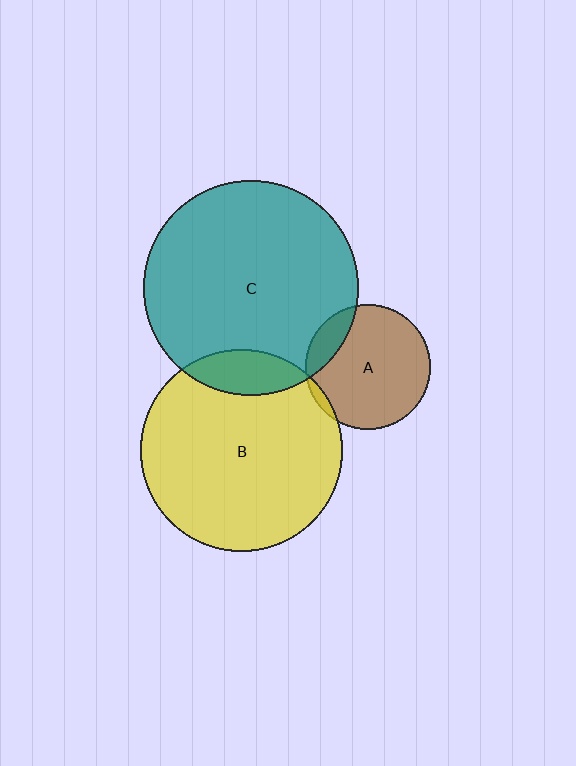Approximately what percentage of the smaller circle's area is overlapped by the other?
Approximately 15%.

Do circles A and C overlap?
Yes.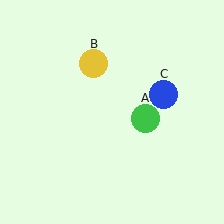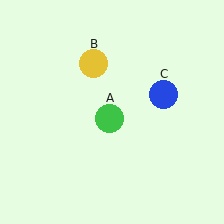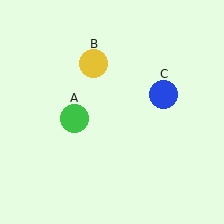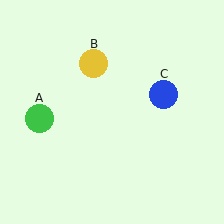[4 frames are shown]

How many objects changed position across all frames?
1 object changed position: green circle (object A).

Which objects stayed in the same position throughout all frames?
Yellow circle (object B) and blue circle (object C) remained stationary.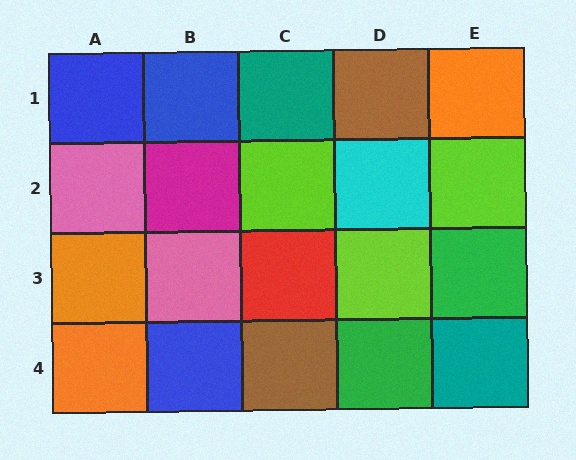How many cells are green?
2 cells are green.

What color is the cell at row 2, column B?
Magenta.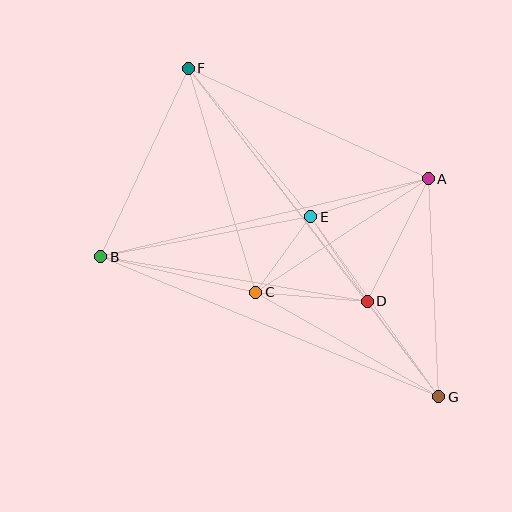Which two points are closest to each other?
Points C and E are closest to each other.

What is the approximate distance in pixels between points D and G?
The distance between D and G is approximately 120 pixels.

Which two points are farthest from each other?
Points F and G are farthest from each other.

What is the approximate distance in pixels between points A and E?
The distance between A and E is approximately 124 pixels.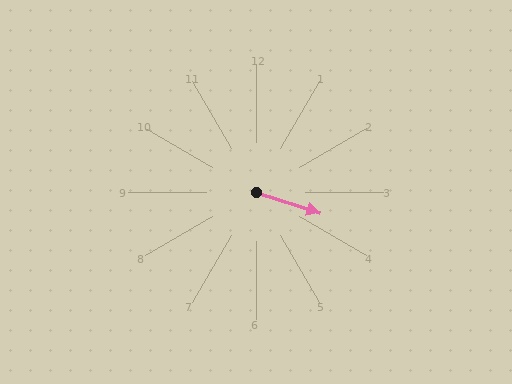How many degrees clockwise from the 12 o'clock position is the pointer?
Approximately 108 degrees.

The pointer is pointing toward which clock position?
Roughly 4 o'clock.